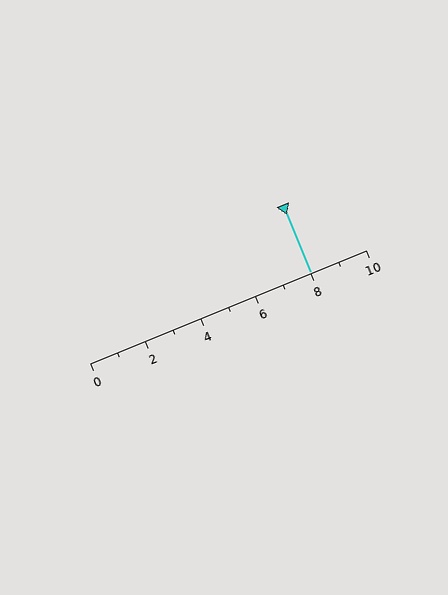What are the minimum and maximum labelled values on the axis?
The axis runs from 0 to 10.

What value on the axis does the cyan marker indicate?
The marker indicates approximately 8.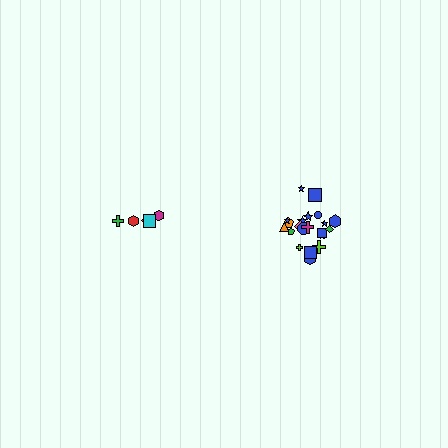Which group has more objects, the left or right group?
The right group.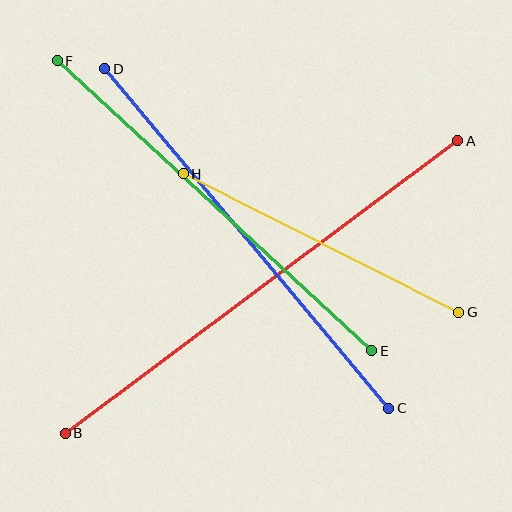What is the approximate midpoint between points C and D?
The midpoint is at approximately (247, 239) pixels.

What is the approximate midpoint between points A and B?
The midpoint is at approximately (262, 287) pixels.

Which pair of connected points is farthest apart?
Points A and B are farthest apart.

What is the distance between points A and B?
The distance is approximately 490 pixels.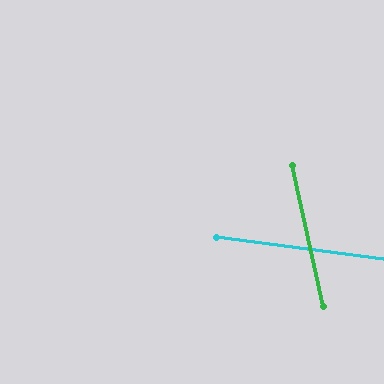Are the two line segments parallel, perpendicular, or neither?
Neither parallel nor perpendicular — they differ by about 70°.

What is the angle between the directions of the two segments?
Approximately 70 degrees.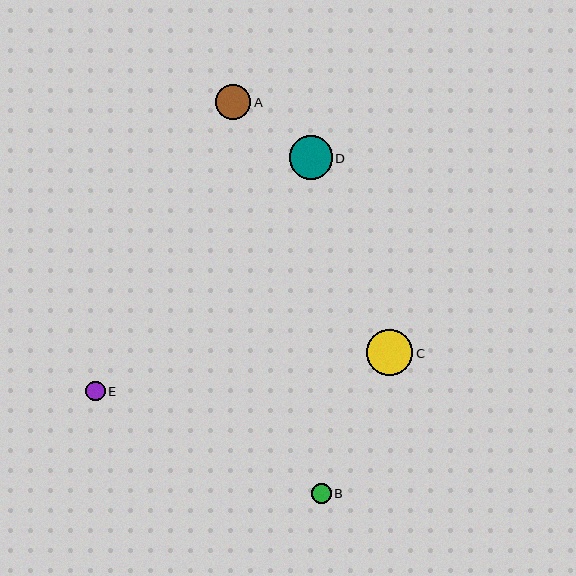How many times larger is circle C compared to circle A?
Circle C is approximately 1.3 times the size of circle A.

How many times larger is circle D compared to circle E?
Circle D is approximately 2.2 times the size of circle E.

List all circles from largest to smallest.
From largest to smallest: C, D, A, E, B.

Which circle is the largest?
Circle C is the largest with a size of approximately 46 pixels.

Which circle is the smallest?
Circle B is the smallest with a size of approximately 20 pixels.